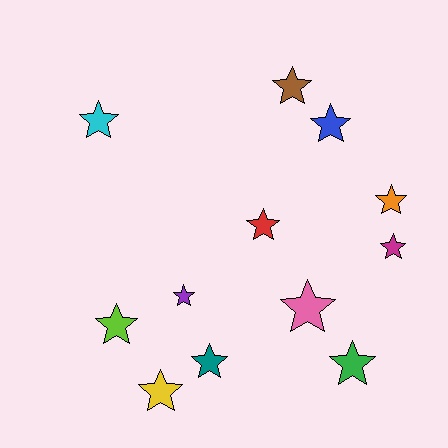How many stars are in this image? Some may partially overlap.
There are 12 stars.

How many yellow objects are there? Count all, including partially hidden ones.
There is 1 yellow object.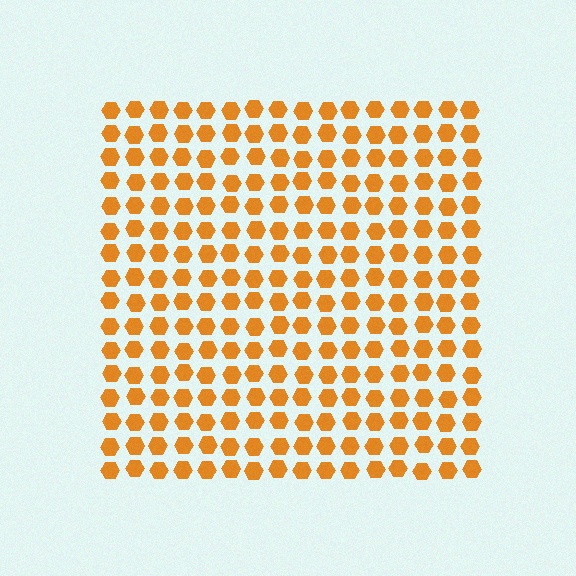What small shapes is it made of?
It is made of small hexagons.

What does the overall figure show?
The overall figure shows a square.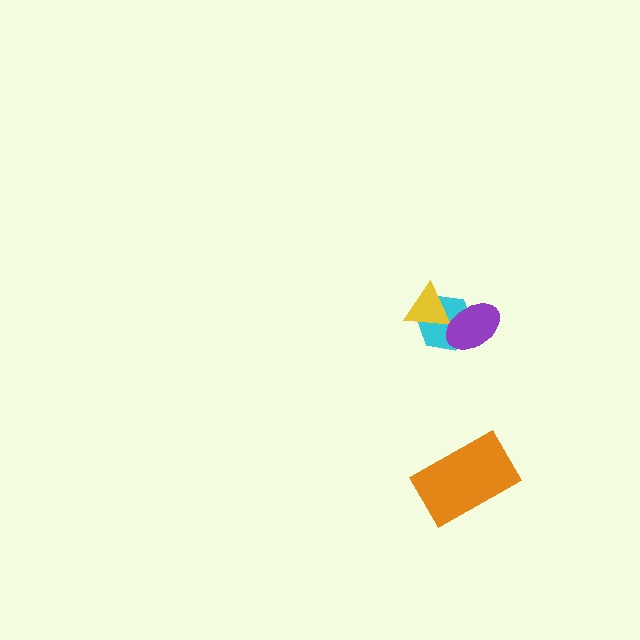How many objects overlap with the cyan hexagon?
2 objects overlap with the cyan hexagon.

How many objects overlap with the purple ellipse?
2 objects overlap with the purple ellipse.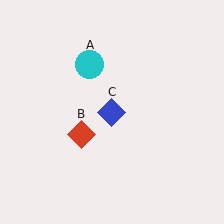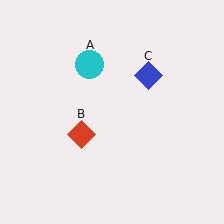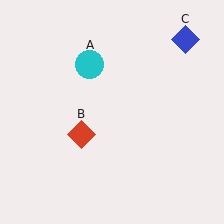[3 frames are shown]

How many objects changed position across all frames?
1 object changed position: blue diamond (object C).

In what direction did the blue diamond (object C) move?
The blue diamond (object C) moved up and to the right.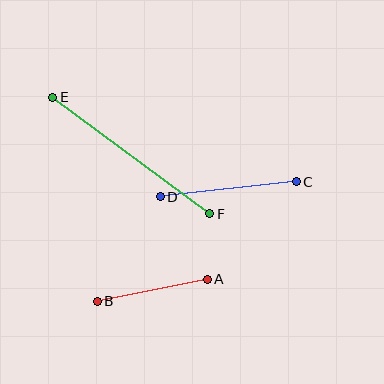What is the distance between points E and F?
The distance is approximately 195 pixels.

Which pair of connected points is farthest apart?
Points E and F are farthest apart.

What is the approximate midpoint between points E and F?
The midpoint is at approximately (131, 155) pixels.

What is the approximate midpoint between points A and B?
The midpoint is at approximately (152, 290) pixels.